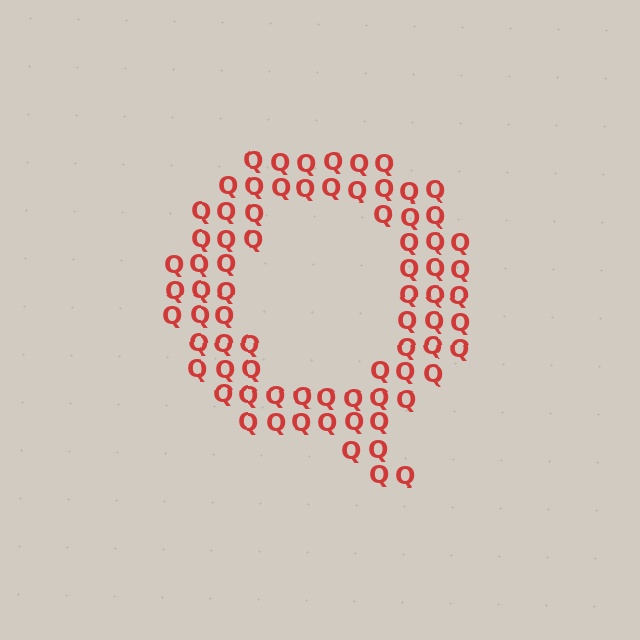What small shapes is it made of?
It is made of small letter Q's.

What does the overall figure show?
The overall figure shows the letter Q.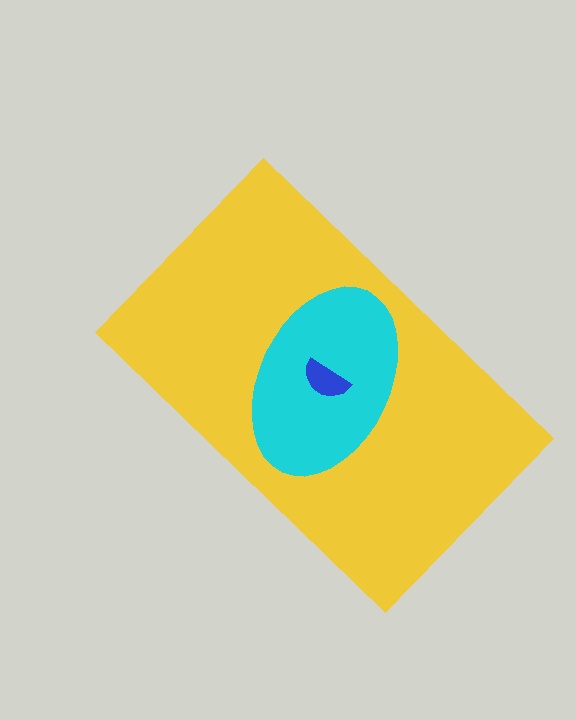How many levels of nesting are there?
3.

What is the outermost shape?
The yellow rectangle.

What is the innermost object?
The blue semicircle.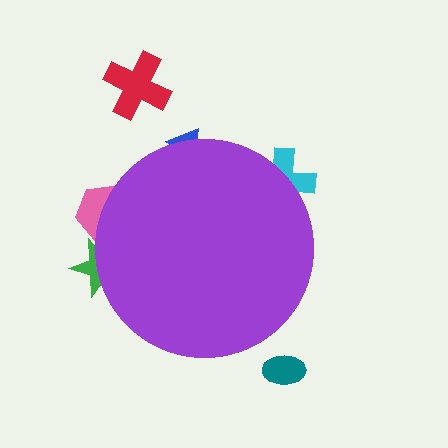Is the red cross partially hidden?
No, the red cross is fully visible.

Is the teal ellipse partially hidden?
No, the teal ellipse is fully visible.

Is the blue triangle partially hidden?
Yes, the blue triangle is partially hidden behind the purple circle.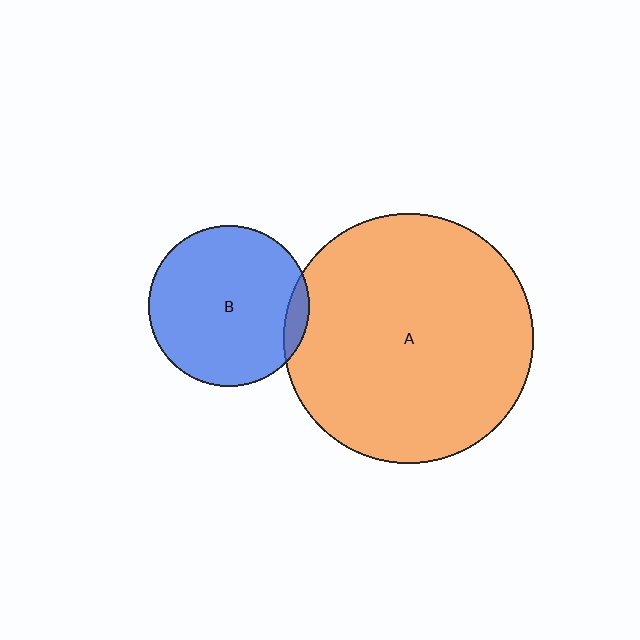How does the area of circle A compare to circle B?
Approximately 2.4 times.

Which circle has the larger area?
Circle A (orange).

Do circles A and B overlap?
Yes.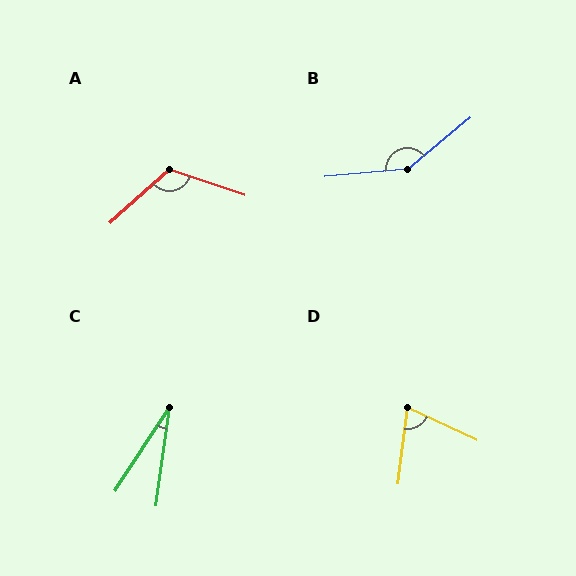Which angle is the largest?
B, at approximately 146 degrees.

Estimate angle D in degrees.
Approximately 72 degrees.